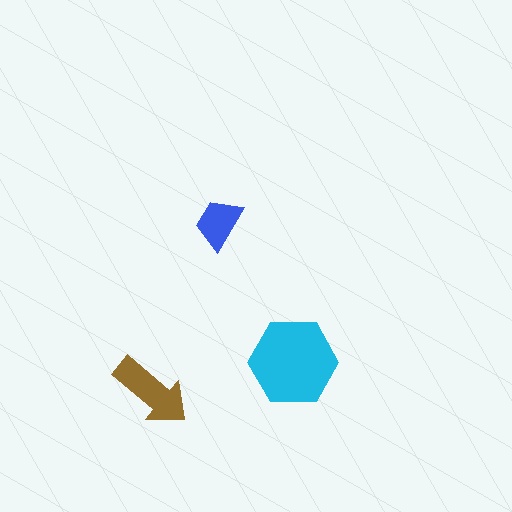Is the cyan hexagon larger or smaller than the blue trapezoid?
Larger.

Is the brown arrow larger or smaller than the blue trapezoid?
Larger.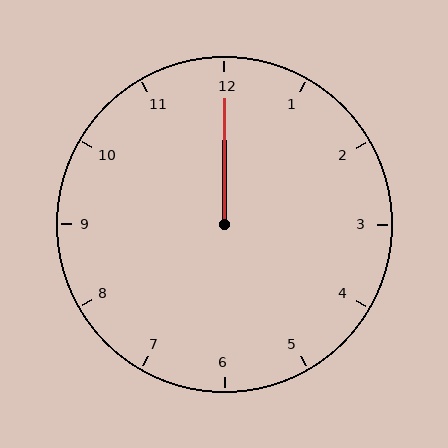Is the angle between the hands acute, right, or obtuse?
It is acute.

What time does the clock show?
12:00.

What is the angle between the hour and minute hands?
Approximately 0 degrees.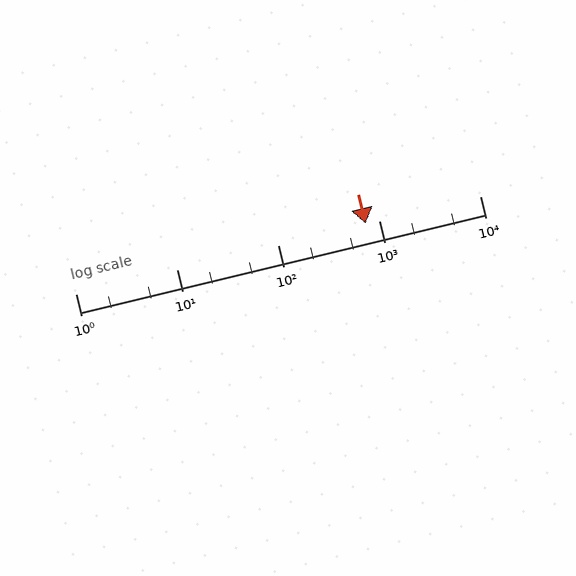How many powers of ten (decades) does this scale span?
The scale spans 4 decades, from 1 to 10000.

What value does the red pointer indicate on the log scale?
The pointer indicates approximately 740.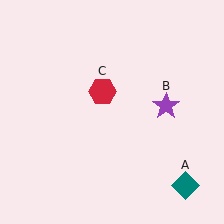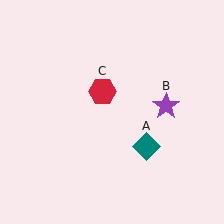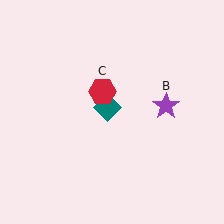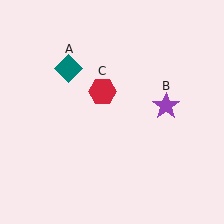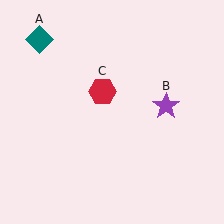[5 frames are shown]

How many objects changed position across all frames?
1 object changed position: teal diamond (object A).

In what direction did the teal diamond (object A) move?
The teal diamond (object A) moved up and to the left.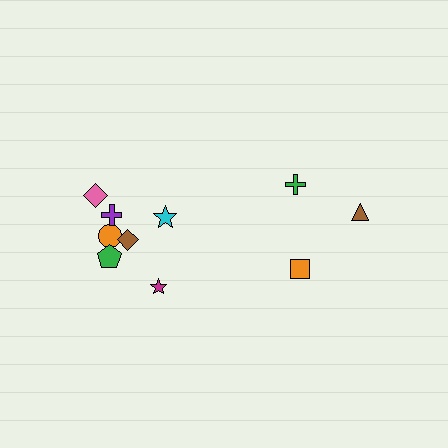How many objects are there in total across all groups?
There are 10 objects.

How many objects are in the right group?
There are 3 objects.